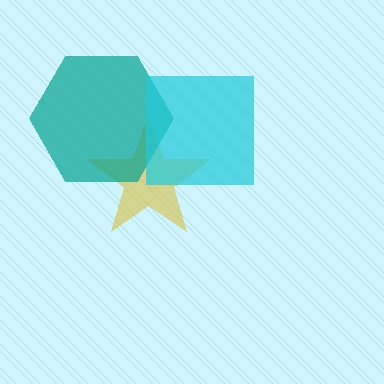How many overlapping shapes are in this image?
There are 3 overlapping shapes in the image.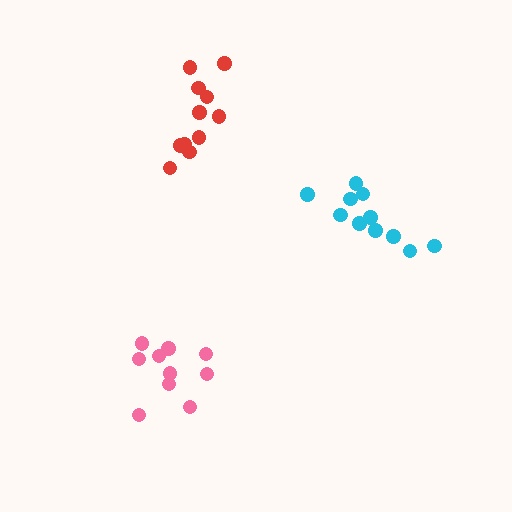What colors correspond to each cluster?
The clusters are colored: red, pink, cyan.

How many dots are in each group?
Group 1: 11 dots, Group 2: 10 dots, Group 3: 11 dots (32 total).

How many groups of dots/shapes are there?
There are 3 groups.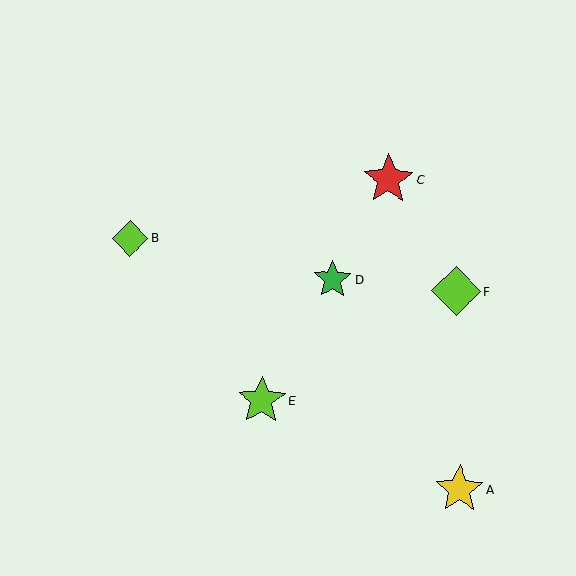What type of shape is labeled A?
Shape A is a yellow star.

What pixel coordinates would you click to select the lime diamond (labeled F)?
Click at (456, 291) to select the lime diamond F.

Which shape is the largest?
The red star (labeled C) is the largest.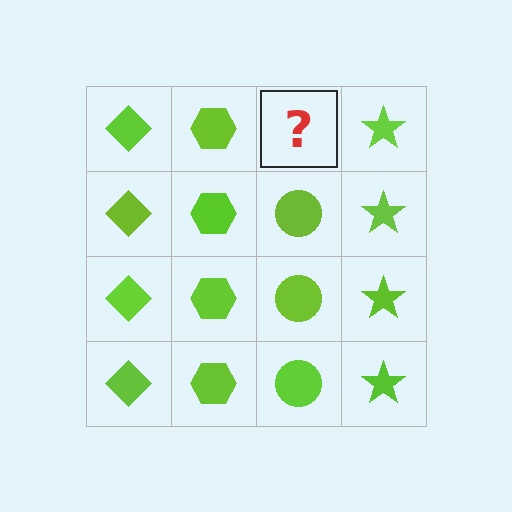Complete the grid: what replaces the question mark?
The question mark should be replaced with a lime circle.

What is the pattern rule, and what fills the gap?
The rule is that each column has a consistent shape. The gap should be filled with a lime circle.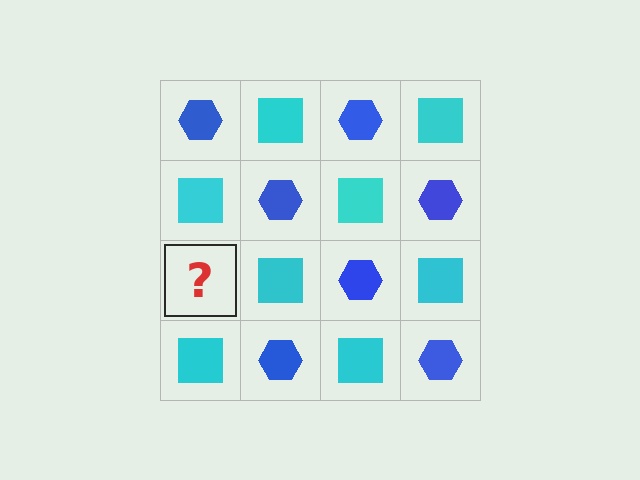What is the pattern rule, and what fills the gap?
The rule is that it alternates blue hexagon and cyan square in a checkerboard pattern. The gap should be filled with a blue hexagon.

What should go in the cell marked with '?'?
The missing cell should contain a blue hexagon.